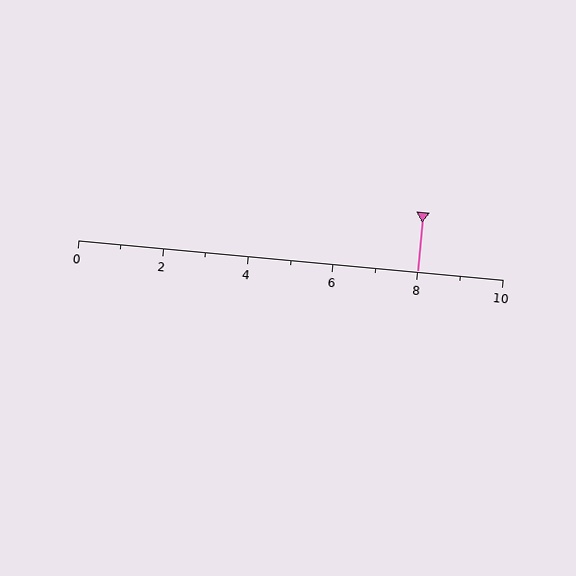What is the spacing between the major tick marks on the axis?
The major ticks are spaced 2 apart.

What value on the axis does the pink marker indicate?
The marker indicates approximately 8.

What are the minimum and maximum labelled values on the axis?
The axis runs from 0 to 10.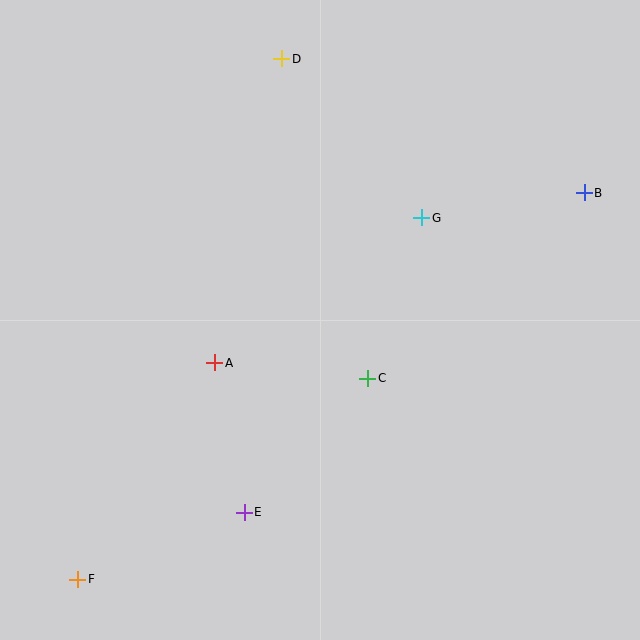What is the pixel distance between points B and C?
The distance between B and C is 285 pixels.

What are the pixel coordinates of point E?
Point E is at (244, 512).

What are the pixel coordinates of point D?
Point D is at (282, 59).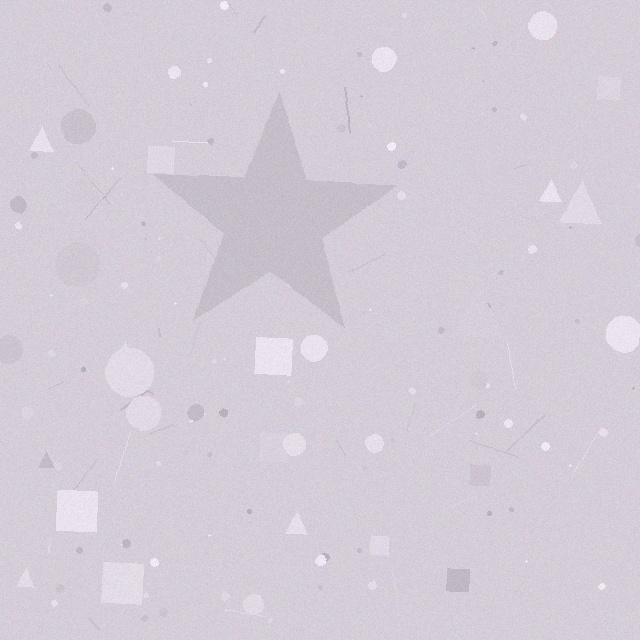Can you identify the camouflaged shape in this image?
The camouflaged shape is a star.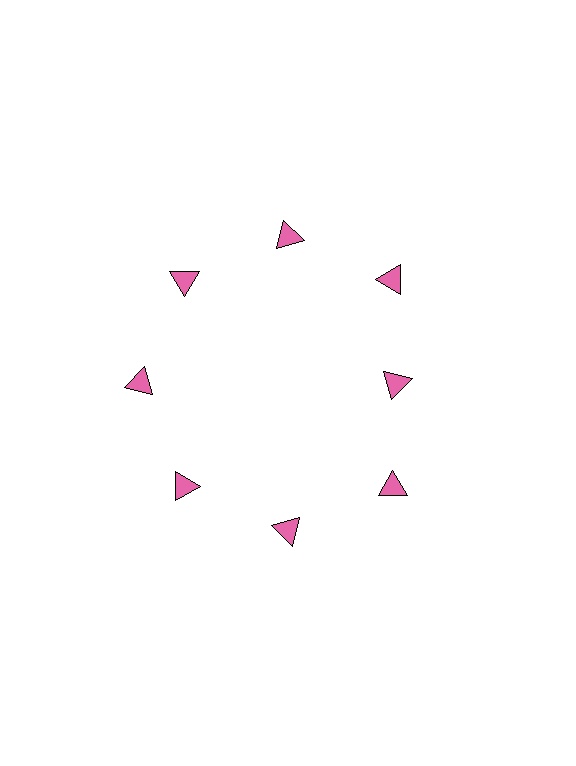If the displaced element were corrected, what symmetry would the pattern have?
It would have 8-fold rotational symmetry — the pattern would map onto itself every 45 degrees.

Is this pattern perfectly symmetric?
No. The 8 pink triangles are arranged in a ring, but one element near the 3 o'clock position is pulled inward toward the center, breaking the 8-fold rotational symmetry.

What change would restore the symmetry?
The symmetry would be restored by moving it outward, back onto the ring so that all 8 triangles sit at equal angles and equal distance from the center.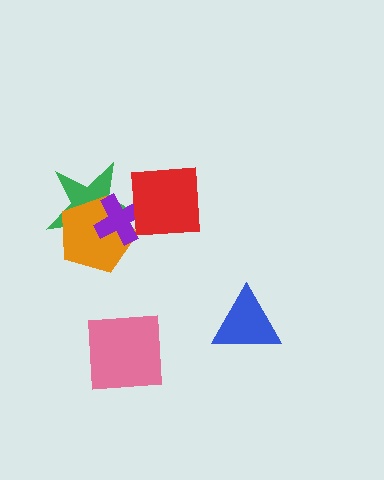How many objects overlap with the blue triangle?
0 objects overlap with the blue triangle.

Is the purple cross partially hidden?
Yes, it is partially covered by another shape.